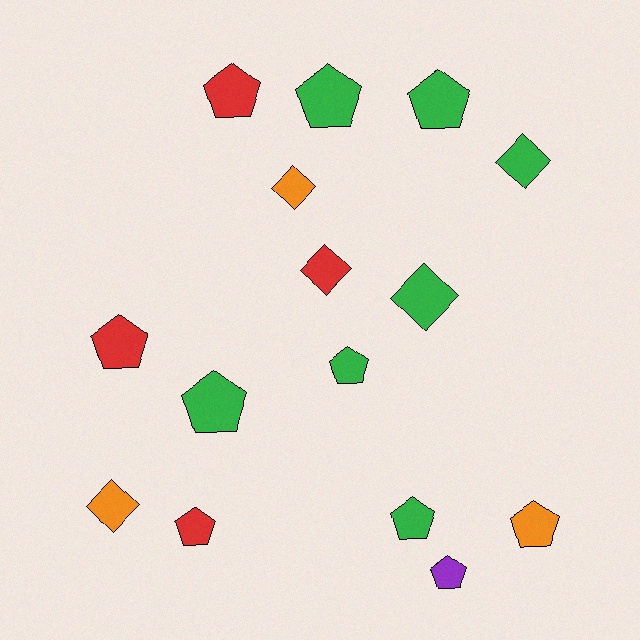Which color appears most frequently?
Green, with 7 objects.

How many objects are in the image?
There are 15 objects.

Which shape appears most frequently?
Pentagon, with 10 objects.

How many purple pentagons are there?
There is 1 purple pentagon.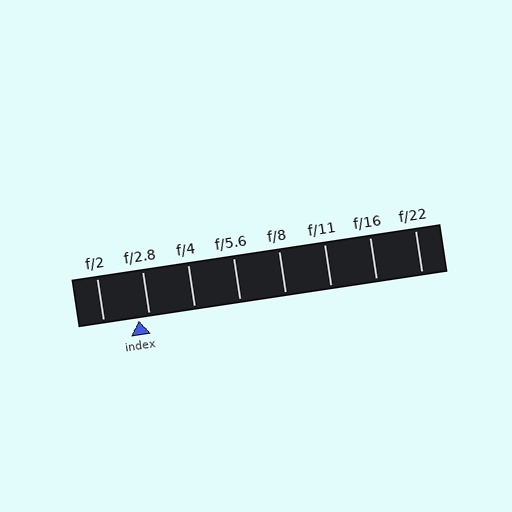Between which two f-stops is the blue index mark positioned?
The index mark is between f/2 and f/2.8.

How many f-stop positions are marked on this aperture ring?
There are 8 f-stop positions marked.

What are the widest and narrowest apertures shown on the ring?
The widest aperture shown is f/2 and the narrowest is f/22.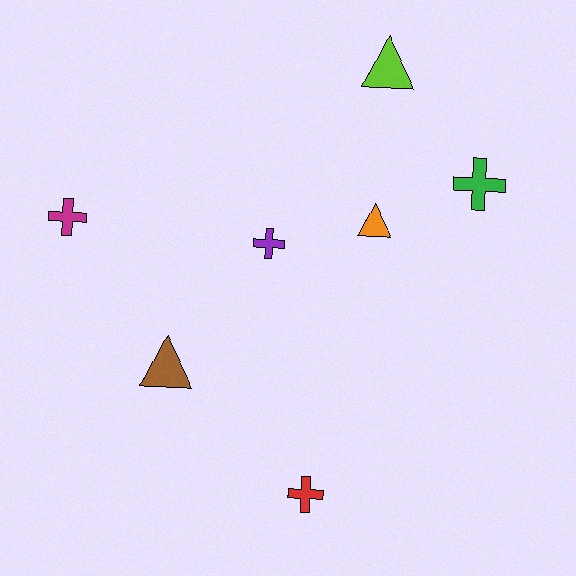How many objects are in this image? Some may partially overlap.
There are 7 objects.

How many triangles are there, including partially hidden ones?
There are 3 triangles.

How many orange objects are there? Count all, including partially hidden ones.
There is 1 orange object.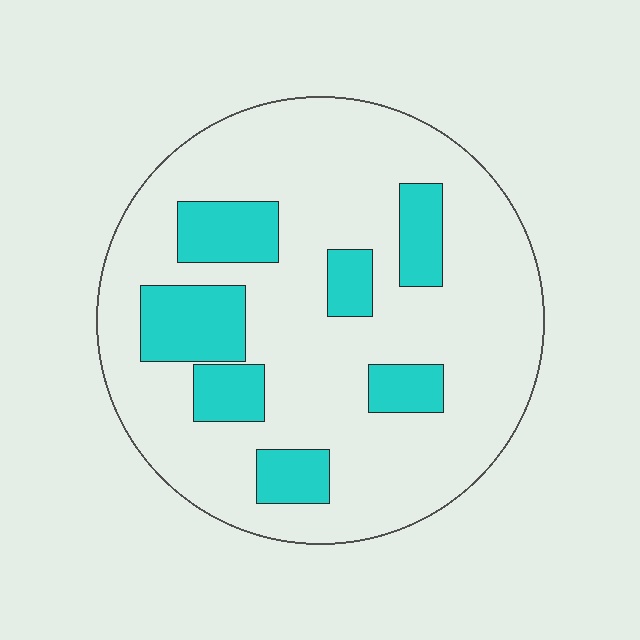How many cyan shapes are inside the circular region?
7.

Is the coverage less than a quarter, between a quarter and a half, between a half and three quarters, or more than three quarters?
Less than a quarter.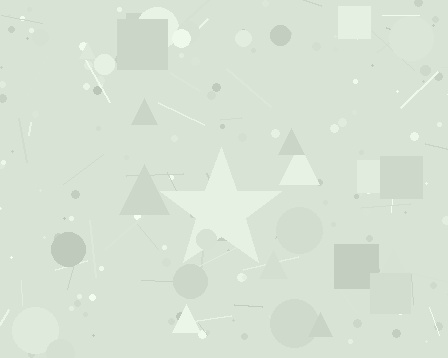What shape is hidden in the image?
A star is hidden in the image.